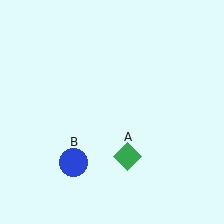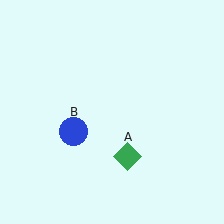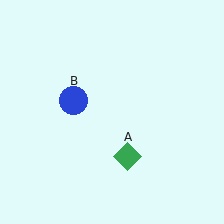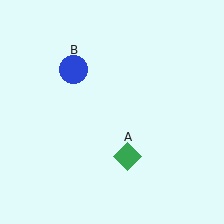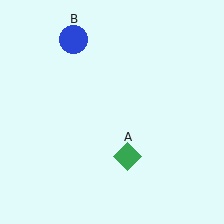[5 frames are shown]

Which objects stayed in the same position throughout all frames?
Green diamond (object A) remained stationary.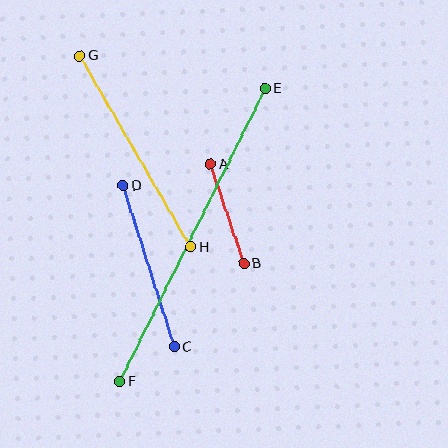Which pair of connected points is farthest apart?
Points E and F are farthest apart.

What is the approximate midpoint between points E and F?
The midpoint is at approximately (192, 235) pixels.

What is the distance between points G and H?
The distance is approximately 221 pixels.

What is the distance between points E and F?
The distance is approximately 327 pixels.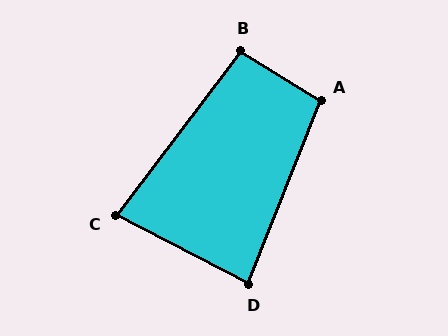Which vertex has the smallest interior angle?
C, at approximately 80 degrees.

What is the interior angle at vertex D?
Approximately 84 degrees (acute).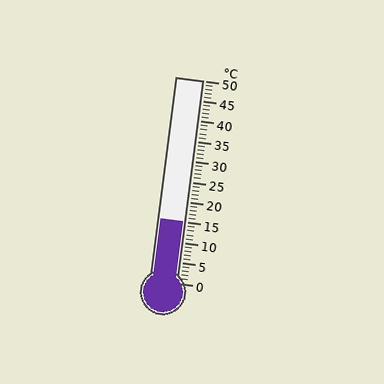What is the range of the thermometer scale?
The thermometer scale ranges from 0°C to 50°C.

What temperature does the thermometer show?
The thermometer shows approximately 15°C.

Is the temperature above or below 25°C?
The temperature is below 25°C.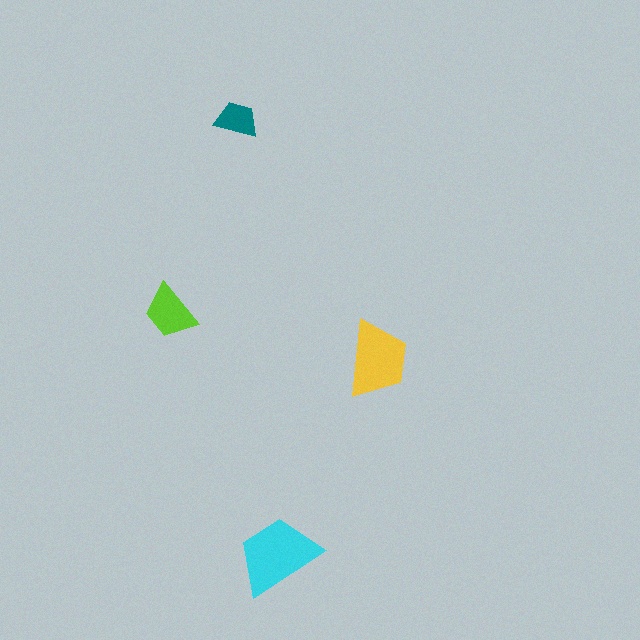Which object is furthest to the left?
The lime trapezoid is leftmost.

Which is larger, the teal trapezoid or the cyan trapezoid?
The cyan one.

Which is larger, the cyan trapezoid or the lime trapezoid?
The cyan one.